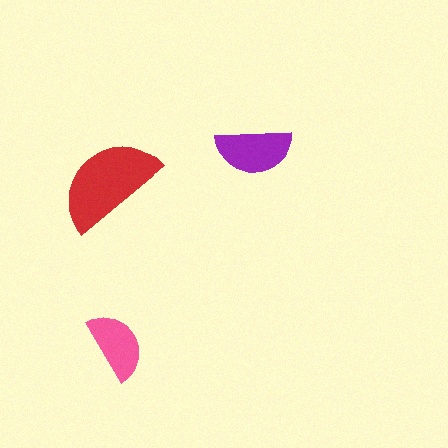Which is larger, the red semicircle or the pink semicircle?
The red one.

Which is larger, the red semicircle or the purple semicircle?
The red one.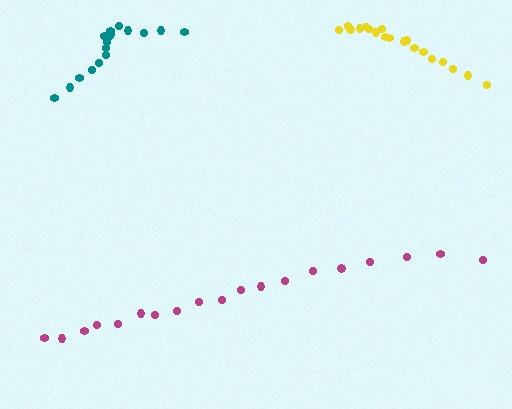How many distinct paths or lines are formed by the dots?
There are 3 distinct paths.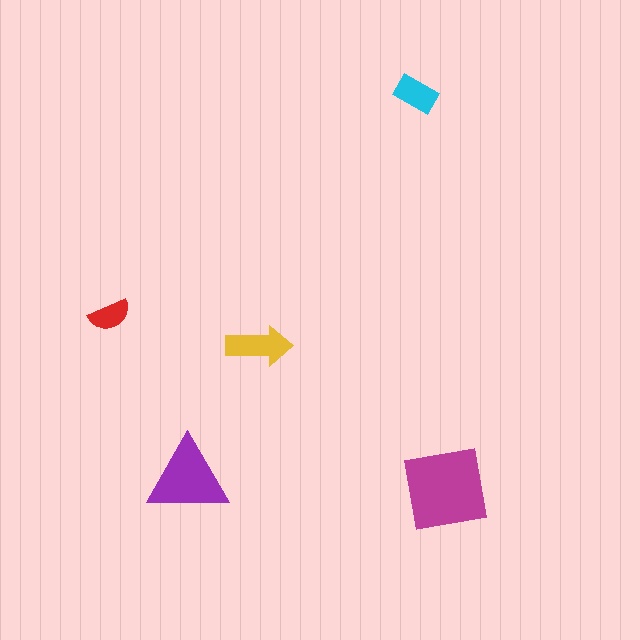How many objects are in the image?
There are 5 objects in the image.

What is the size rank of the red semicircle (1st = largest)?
5th.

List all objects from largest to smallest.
The magenta square, the purple triangle, the yellow arrow, the cyan rectangle, the red semicircle.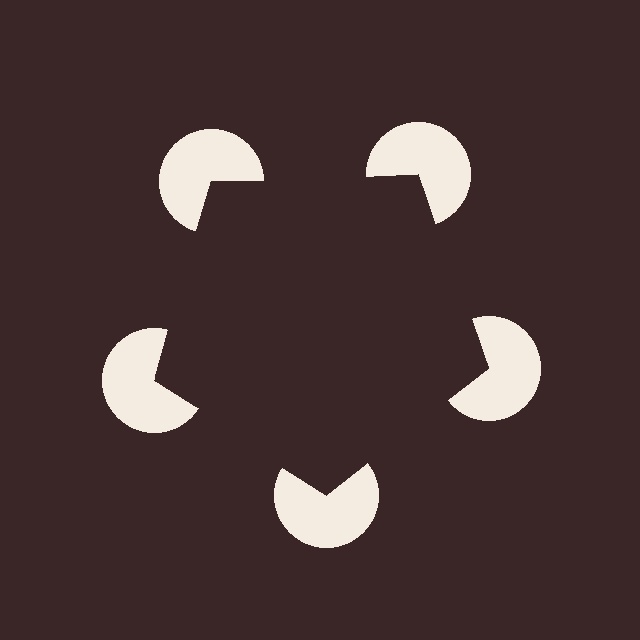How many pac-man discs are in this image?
There are 5 — one at each vertex of the illusory pentagon.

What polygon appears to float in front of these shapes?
An illusory pentagon — its edges are inferred from the aligned wedge cuts in the pac-man discs, not physically drawn.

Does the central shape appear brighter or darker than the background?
It typically appears slightly darker than the background, even though no actual brightness change is drawn.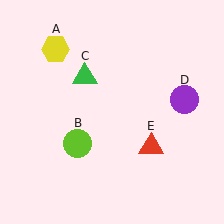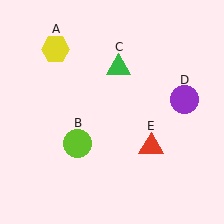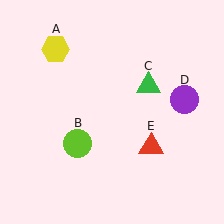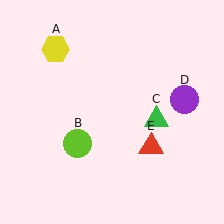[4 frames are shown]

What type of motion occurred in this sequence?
The green triangle (object C) rotated clockwise around the center of the scene.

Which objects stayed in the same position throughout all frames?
Yellow hexagon (object A) and lime circle (object B) and purple circle (object D) and red triangle (object E) remained stationary.